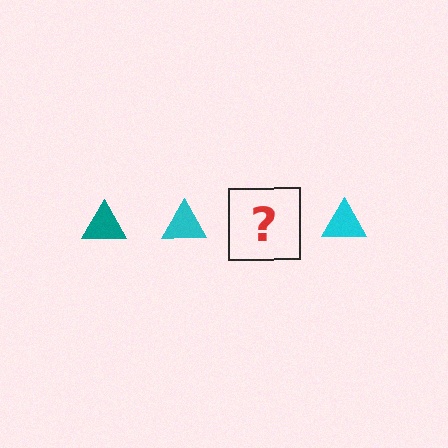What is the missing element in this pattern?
The missing element is a teal triangle.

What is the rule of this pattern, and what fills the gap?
The rule is that the pattern cycles through teal, cyan triangles. The gap should be filled with a teal triangle.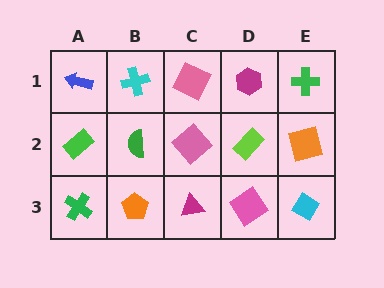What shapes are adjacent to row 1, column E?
An orange square (row 2, column E), a magenta hexagon (row 1, column D).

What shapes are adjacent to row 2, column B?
A cyan cross (row 1, column B), an orange pentagon (row 3, column B), a green rectangle (row 2, column A), a pink diamond (row 2, column C).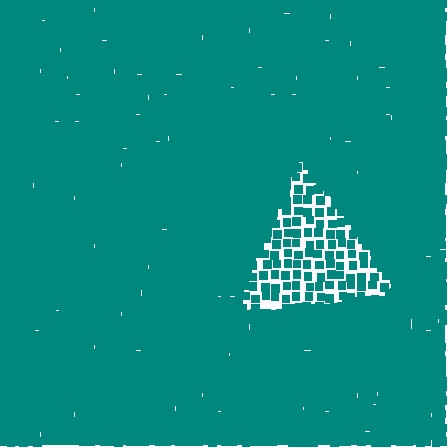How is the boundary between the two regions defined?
The boundary is defined by a change in element density (approximately 2.6x ratio). All elements are the same color, size, and shape.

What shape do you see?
I see a triangle.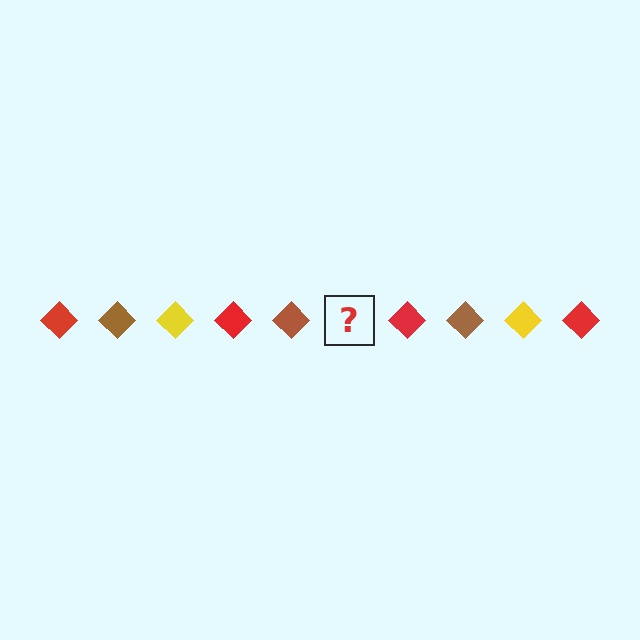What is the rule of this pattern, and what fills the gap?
The rule is that the pattern cycles through red, brown, yellow diamonds. The gap should be filled with a yellow diamond.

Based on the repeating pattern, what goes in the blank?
The blank should be a yellow diamond.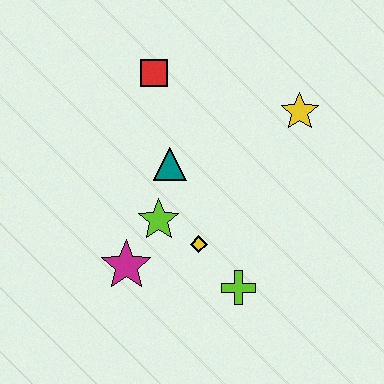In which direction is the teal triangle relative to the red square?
The teal triangle is below the red square.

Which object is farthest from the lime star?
The yellow star is farthest from the lime star.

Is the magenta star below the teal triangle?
Yes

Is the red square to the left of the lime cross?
Yes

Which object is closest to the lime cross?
The yellow diamond is closest to the lime cross.